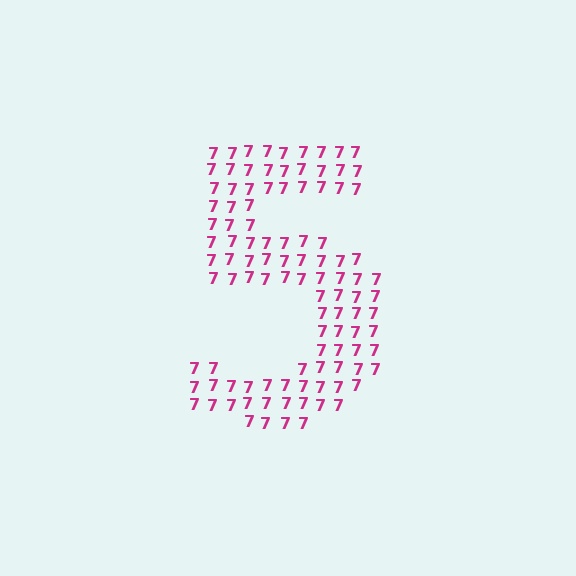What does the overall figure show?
The overall figure shows the digit 5.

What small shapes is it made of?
It is made of small digit 7's.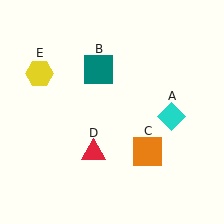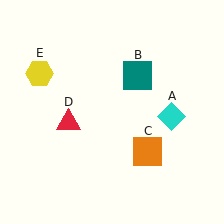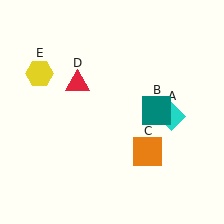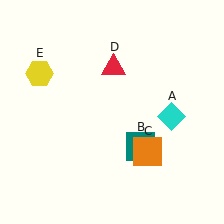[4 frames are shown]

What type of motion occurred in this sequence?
The teal square (object B), red triangle (object D) rotated clockwise around the center of the scene.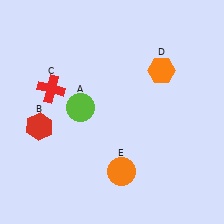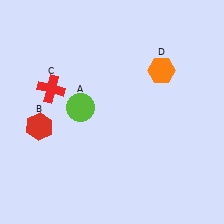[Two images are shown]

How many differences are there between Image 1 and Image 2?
There is 1 difference between the two images.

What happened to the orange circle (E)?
The orange circle (E) was removed in Image 2. It was in the bottom-right area of Image 1.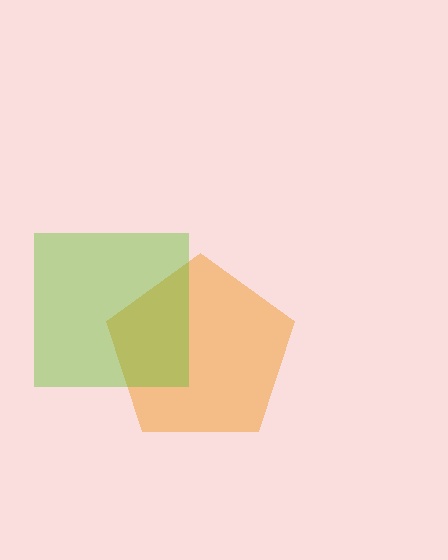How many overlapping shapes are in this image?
There are 2 overlapping shapes in the image.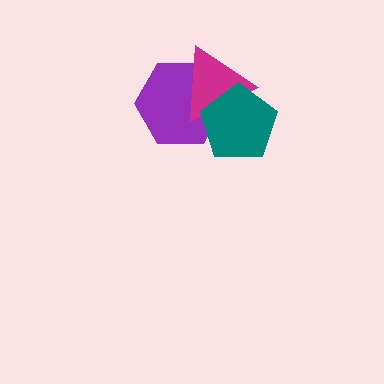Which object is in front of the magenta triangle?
The teal pentagon is in front of the magenta triangle.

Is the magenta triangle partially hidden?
Yes, it is partially covered by another shape.